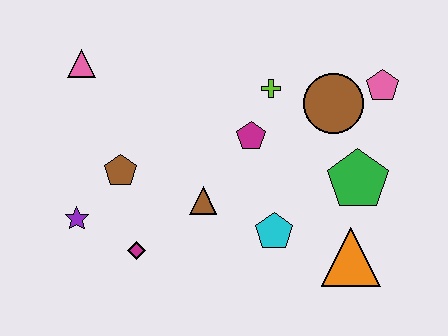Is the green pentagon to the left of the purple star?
No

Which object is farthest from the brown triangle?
The pink pentagon is farthest from the brown triangle.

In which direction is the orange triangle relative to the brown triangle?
The orange triangle is to the right of the brown triangle.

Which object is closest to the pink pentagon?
The brown circle is closest to the pink pentagon.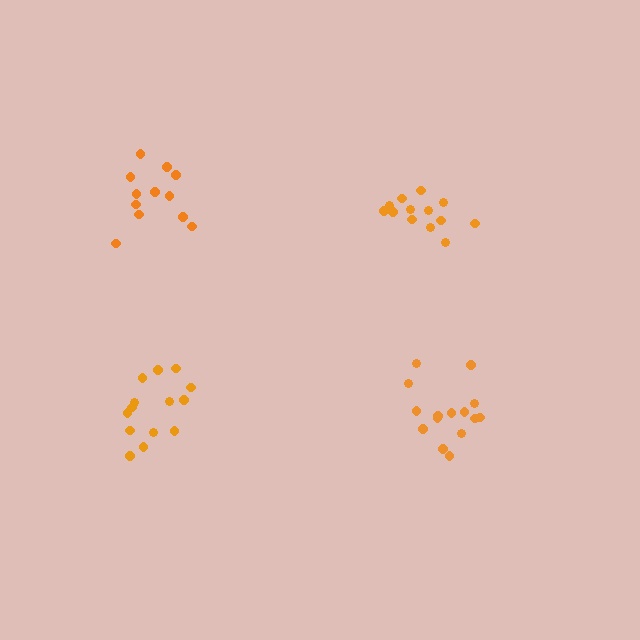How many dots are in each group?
Group 1: 15 dots, Group 2: 13 dots, Group 3: 14 dots, Group 4: 12 dots (54 total).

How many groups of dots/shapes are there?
There are 4 groups.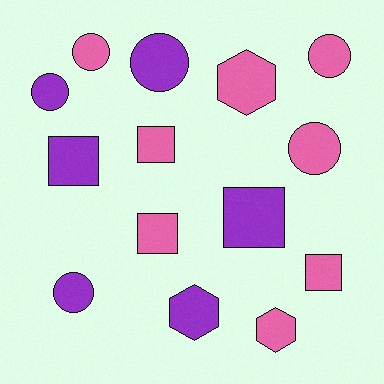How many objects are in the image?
There are 14 objects.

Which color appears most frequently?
Pink, with 8 objects.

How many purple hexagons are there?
There is 1 purple hexagon.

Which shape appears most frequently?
Circle, with 6 objects.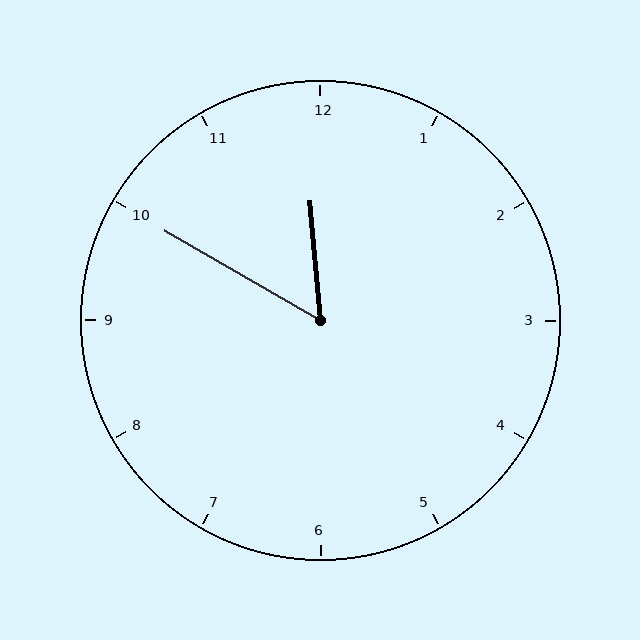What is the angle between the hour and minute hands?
Approximately 55 degrees.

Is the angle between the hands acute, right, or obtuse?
It is acute.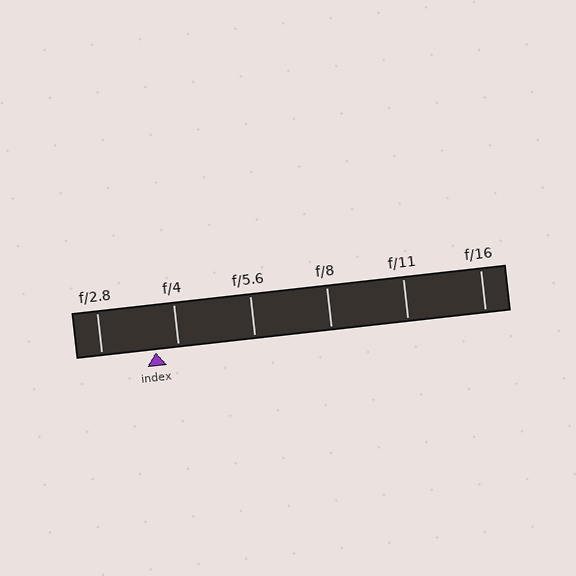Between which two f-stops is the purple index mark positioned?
The index mark is between f/2.8 and f/4.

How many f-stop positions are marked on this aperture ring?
There are 6 f-stop positions marked.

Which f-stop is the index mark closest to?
The index mark is closest to f/4.